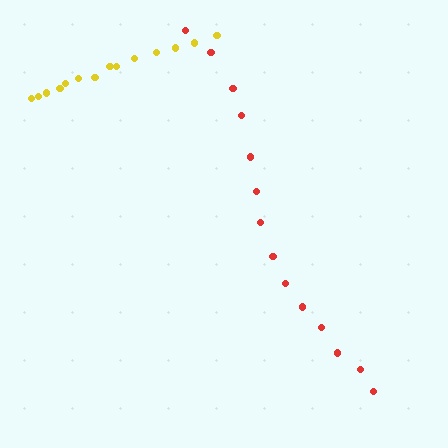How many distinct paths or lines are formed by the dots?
There are 2 distinct paths.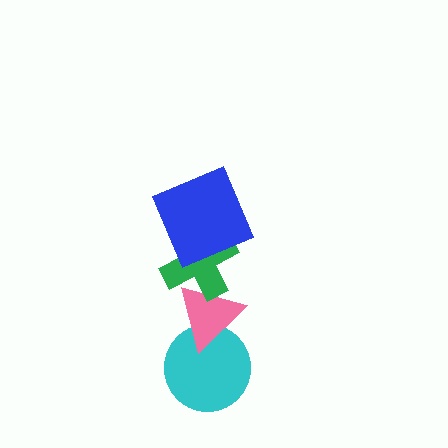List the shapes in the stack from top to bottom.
From top to bottom: the blue square, the green cross, the pink triangle, the cyan circle.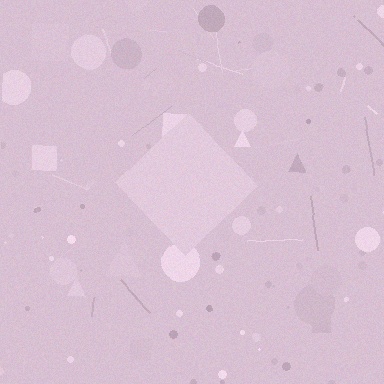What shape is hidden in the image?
A diamond is hidden in the image.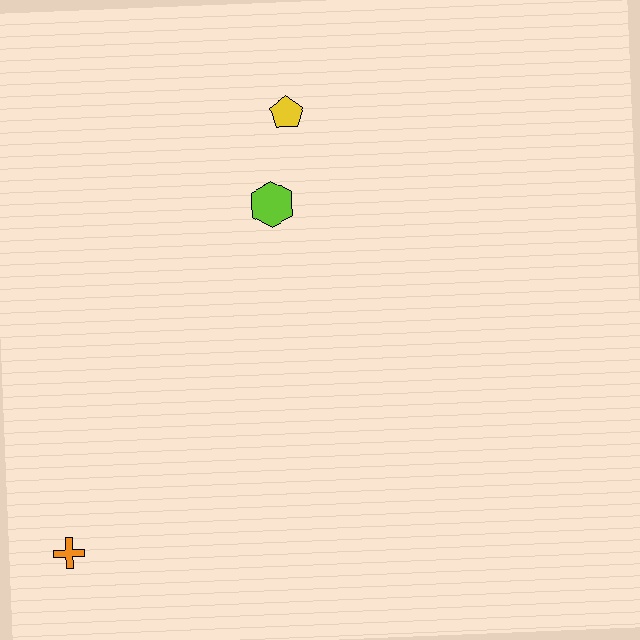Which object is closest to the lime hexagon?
The yellow pentagon is closest to the lime hexagon.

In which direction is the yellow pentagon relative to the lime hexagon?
The yellow pentagon is above the lime hexagon.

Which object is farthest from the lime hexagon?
The orange cross is farthest from the lime hexagon.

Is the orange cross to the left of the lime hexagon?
Yes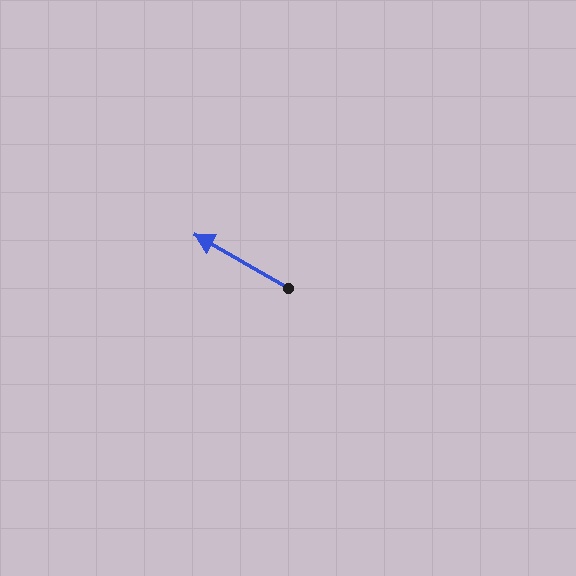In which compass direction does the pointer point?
Northwest.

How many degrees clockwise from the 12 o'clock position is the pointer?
Approximately 300 degrees.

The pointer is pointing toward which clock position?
Roughly 10 o'clock.